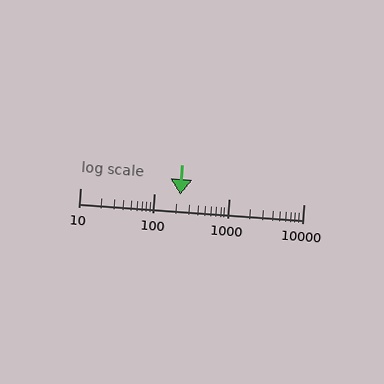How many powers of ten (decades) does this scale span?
The scale spans 3 decades, from 10 to 10000.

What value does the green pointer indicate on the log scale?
The pointer indicates approximately 220.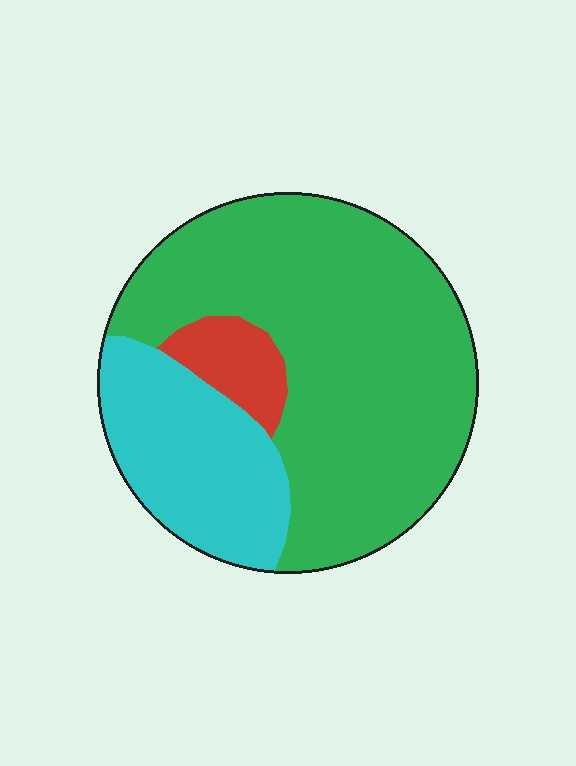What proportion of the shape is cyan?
Cyan takes up about one quarter (1/4) of the shape.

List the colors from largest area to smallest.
From largest to smallest: green, cyan, red.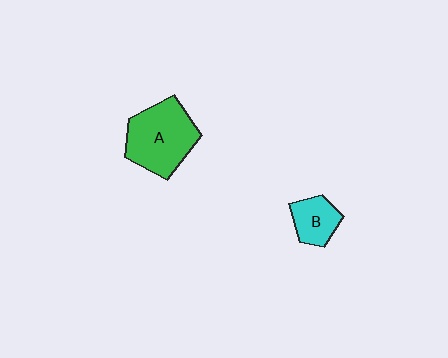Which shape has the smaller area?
Shape B (cyan).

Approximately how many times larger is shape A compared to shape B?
Approximately 2.2 times.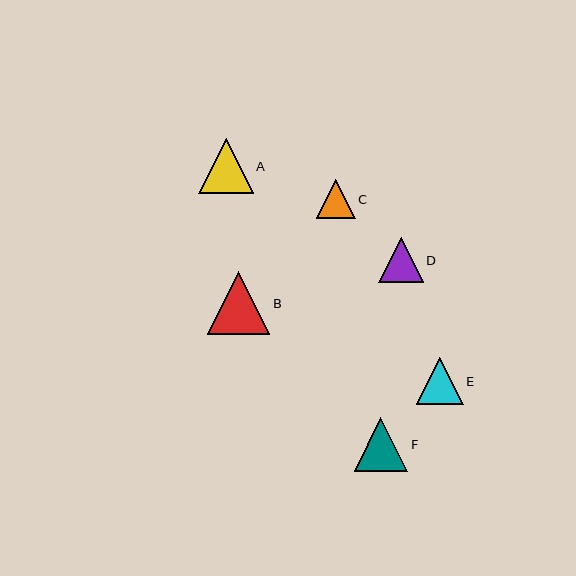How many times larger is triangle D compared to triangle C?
Triangle D is approximately 1.1 times the size of triangle C.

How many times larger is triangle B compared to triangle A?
Triangle B is approximately 1.2 times the size of triangle A.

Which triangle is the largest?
Triangle B is the largest with a size of approximately 63 pixels.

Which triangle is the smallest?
Triangle C is the smallest with a size of approximately 39 pixels.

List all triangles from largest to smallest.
From largest to smallest: B, A, F, E, D, C.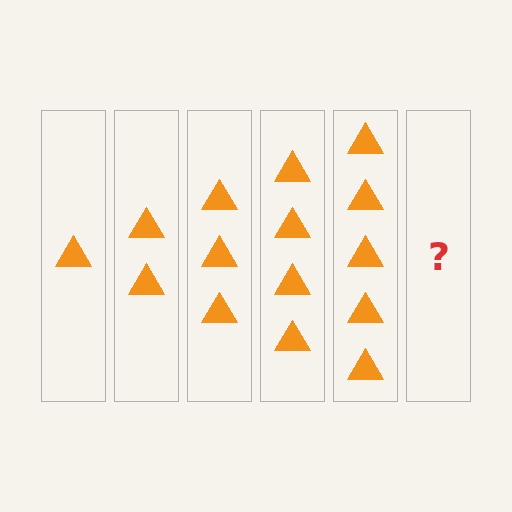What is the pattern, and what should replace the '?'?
The pattern is that each step adds one more triangle. The '?' should be 6 triangles.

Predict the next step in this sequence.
The next step is 6 triangles.